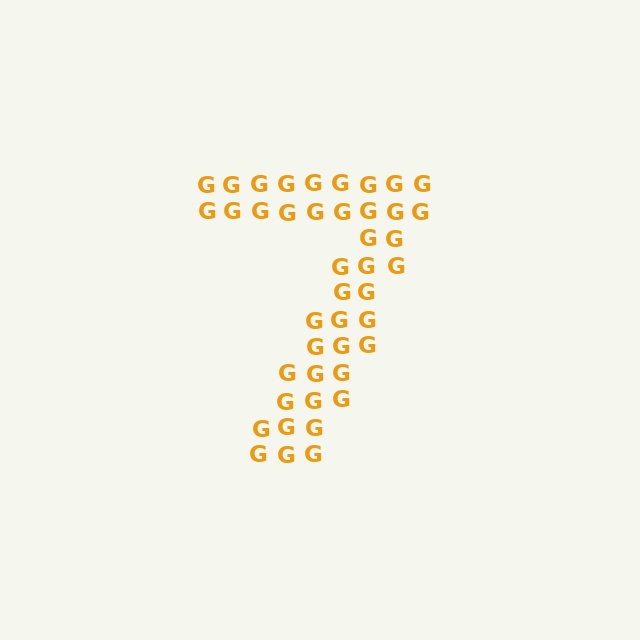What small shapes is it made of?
It is made of small letter G's.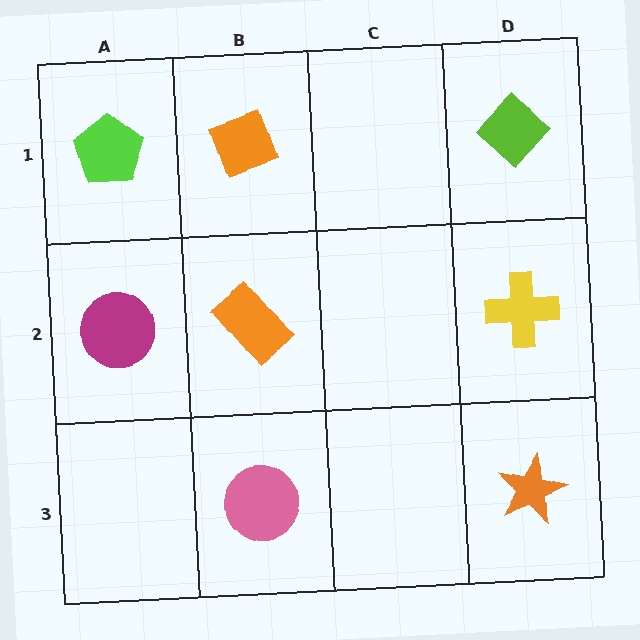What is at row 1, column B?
An orange diamond.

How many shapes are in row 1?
3 shapes.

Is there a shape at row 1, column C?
No, that cell is empty.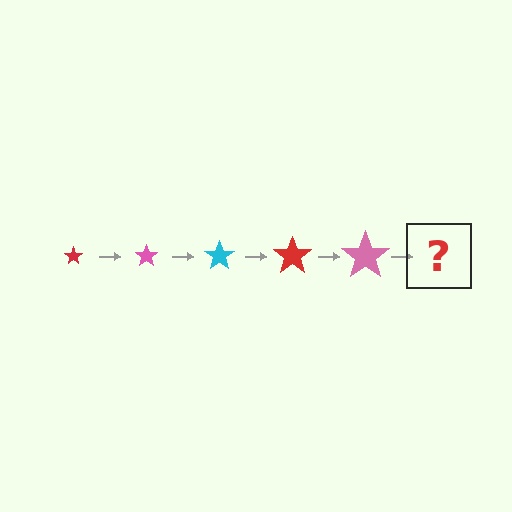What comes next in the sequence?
The next element should be a cyan star, larger than the previous one.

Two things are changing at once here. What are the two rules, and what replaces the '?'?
The two rules are that the star grows larger each step and the color cycles through red, pink, and cyan. The '?' should be a cyan star, larger than the previous one.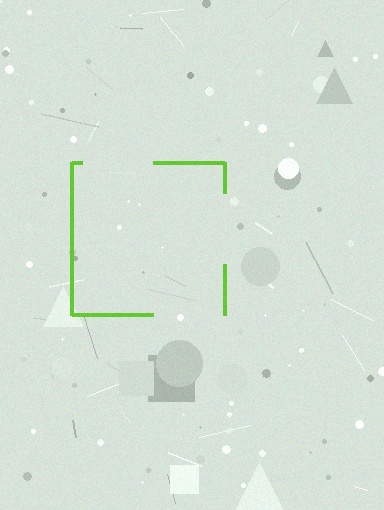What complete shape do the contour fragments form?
The contour fragments form a square.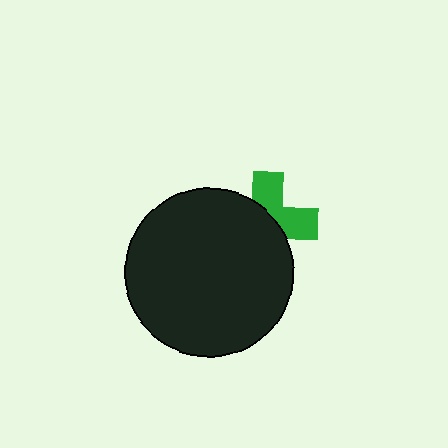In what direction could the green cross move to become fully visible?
The green cross could move toward the upper-right. That would shift it out from behind the black circle entirely.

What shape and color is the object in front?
The object in front is a black circle.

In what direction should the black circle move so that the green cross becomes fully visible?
The black circle should move toward the lower-left. That is the shortest direction to clear the overlap and leave the green cross fully visible.